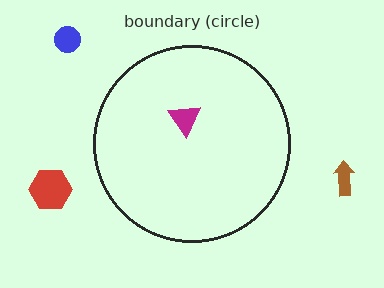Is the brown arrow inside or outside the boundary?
Outside.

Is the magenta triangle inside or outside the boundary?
Inside.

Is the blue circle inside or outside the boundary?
Outside.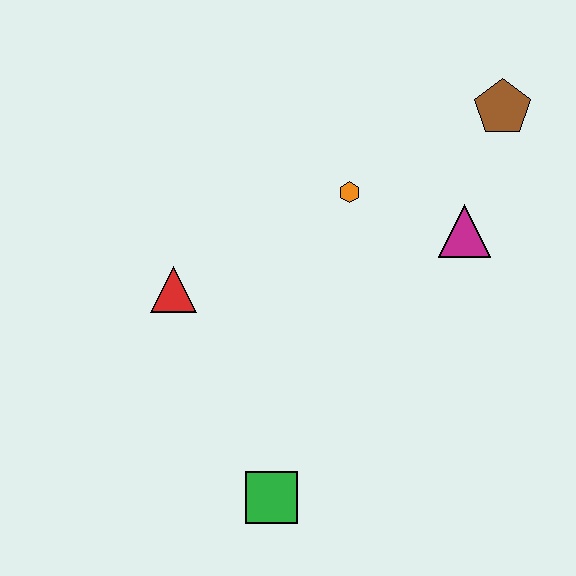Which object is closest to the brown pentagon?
The magenta triangle is closest to the brown pentagon.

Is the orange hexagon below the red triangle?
No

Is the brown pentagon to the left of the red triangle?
No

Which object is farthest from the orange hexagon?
The green square is farthest from the orange hexagon.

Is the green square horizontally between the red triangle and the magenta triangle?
Yes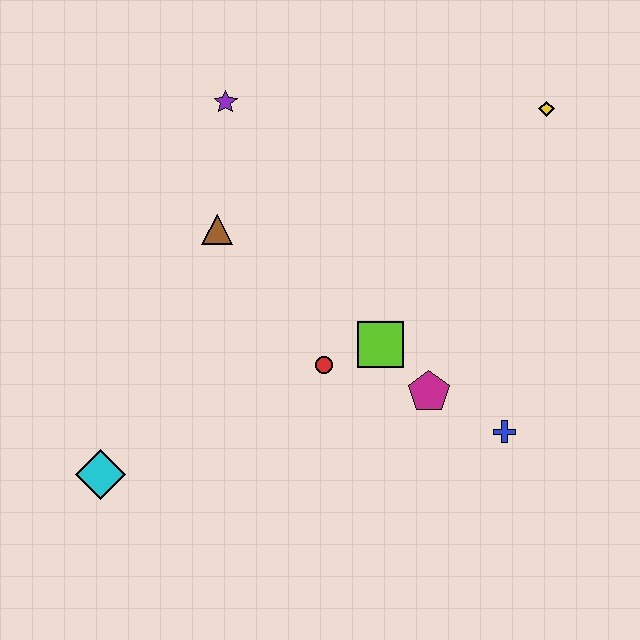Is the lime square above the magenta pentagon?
Yes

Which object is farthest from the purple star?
The blue cross is farthest from the purple star.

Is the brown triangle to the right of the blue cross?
No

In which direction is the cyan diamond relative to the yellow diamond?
The cyan diamond is to the left of the yellow diamond.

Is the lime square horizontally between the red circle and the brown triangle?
No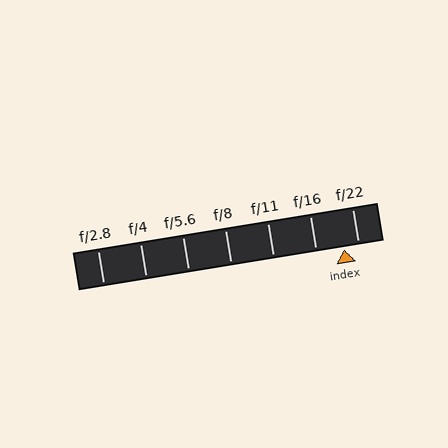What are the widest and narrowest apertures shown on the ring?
The widest aperture shown is f/2.8 and the narrowest is f/22.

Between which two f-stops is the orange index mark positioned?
The index mark is between f/16 and f/22.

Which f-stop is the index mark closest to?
The index mark is closest to f/22.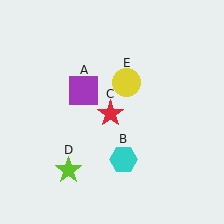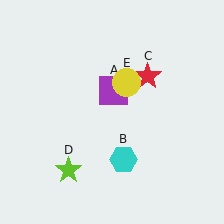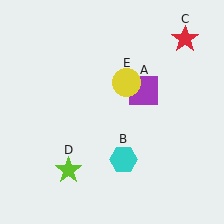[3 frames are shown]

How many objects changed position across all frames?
2 objects changed position: purple square (object A), red star (object C).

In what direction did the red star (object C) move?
The red star (object C) moved up and to the right.